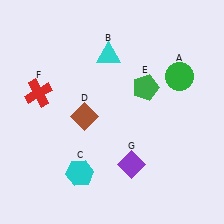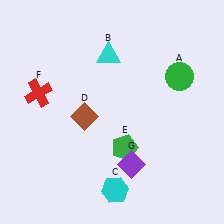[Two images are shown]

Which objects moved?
The objects that moved are: the cyan hexagon (C), the green pentagon (E).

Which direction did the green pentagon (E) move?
The green pentagon (E) moved down.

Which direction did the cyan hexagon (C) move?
The cyan hexagon (C) moved right.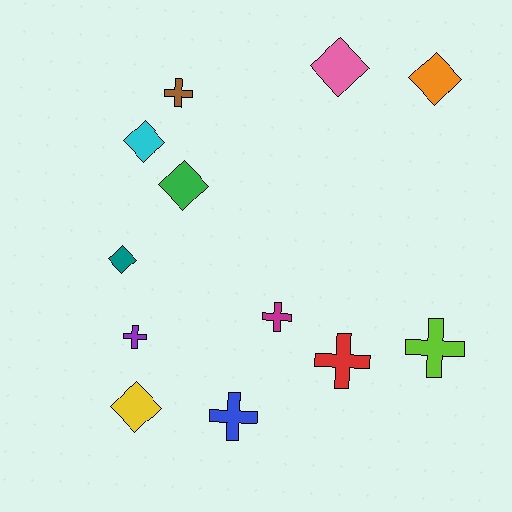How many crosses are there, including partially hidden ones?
There are 6 crosses.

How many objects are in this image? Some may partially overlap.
There are 12 objects.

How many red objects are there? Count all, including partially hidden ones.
There is 1 red object.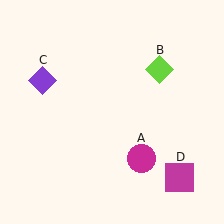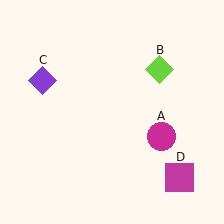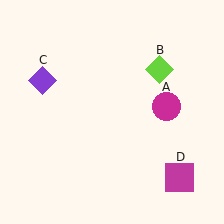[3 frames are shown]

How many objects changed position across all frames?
1 object changed position: magenta circle (object A).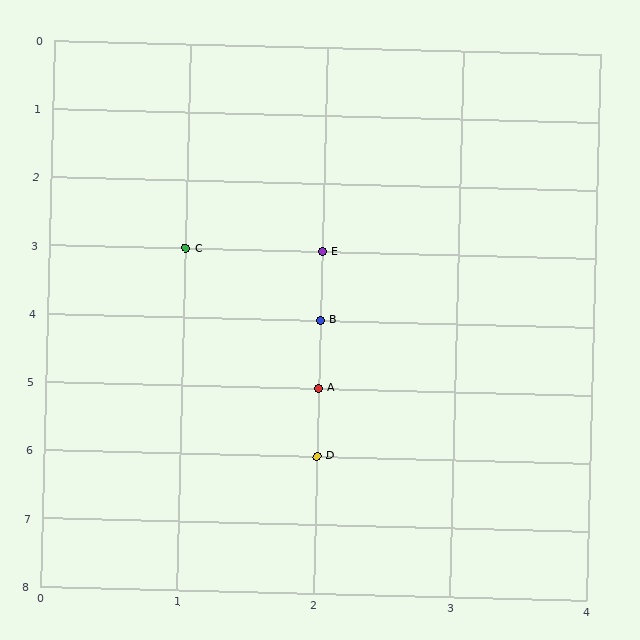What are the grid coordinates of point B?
Point B is at grid coordinates (2, 4).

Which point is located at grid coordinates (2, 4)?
Point B is at (2, 4).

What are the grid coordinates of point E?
Point E is at grid coordinates (2, 3).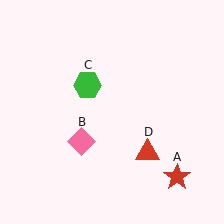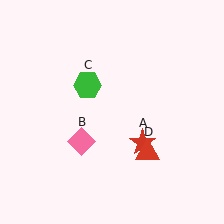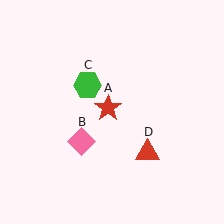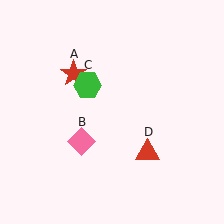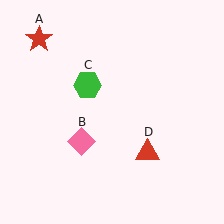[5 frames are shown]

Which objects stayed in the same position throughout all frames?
Pink diamond (object B) and green hexagon (object C) and red triangle (object D) remained stationary.